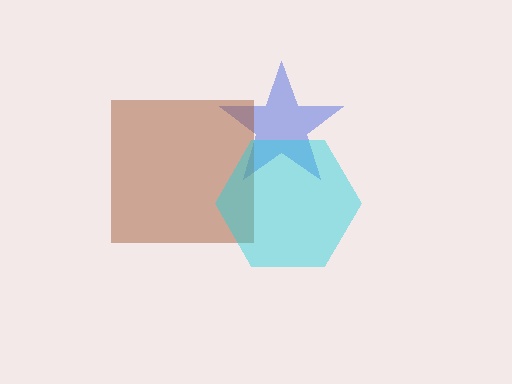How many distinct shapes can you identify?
There are 3 distinct shapes: a blue star, a brown square, a cyan hexagon.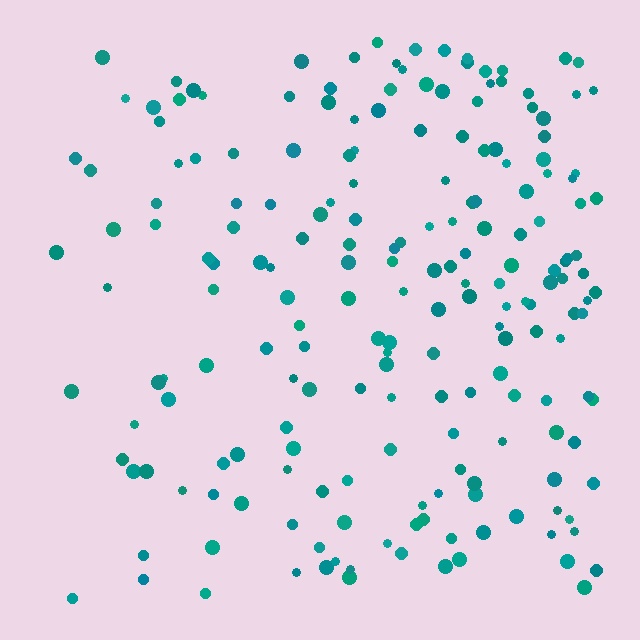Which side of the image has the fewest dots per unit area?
The left.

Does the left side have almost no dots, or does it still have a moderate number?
Still a moderate number, just noticeably fewer than the right.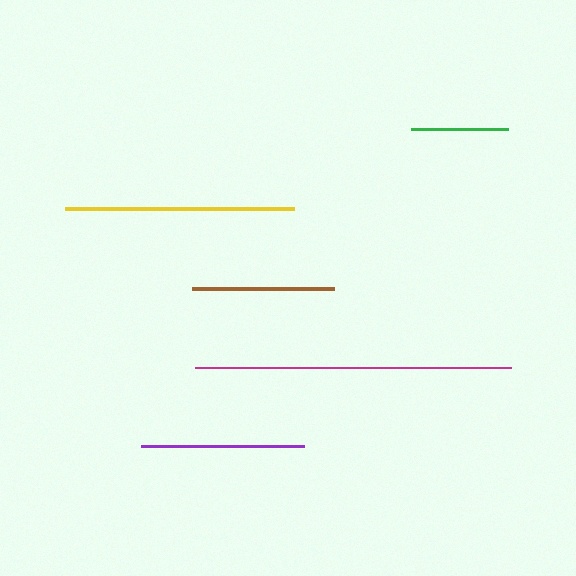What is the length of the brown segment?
The brown segment is approximately 142 pixels long.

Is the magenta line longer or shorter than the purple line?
The magenta line is longer than the purple line.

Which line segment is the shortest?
The green line is the shortest at approximately 97 pixels.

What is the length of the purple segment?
The purple segment is approximately 162 pixels long.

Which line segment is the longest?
The magenta line is the longest at approximately 316 pixels.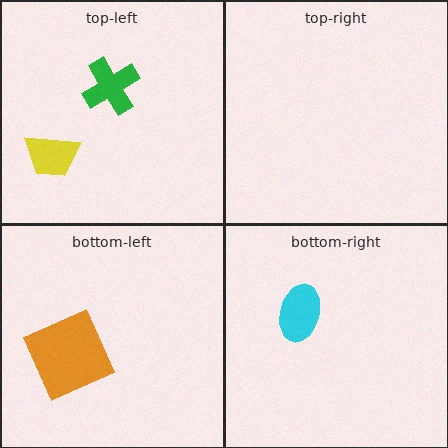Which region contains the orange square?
The bottom-left region.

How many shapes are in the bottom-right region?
1.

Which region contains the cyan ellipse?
The bottom-right region.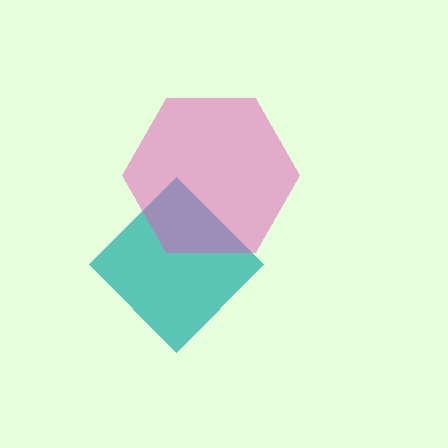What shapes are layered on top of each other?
The layered shapes are: a teal diamond, a pink hexagon.